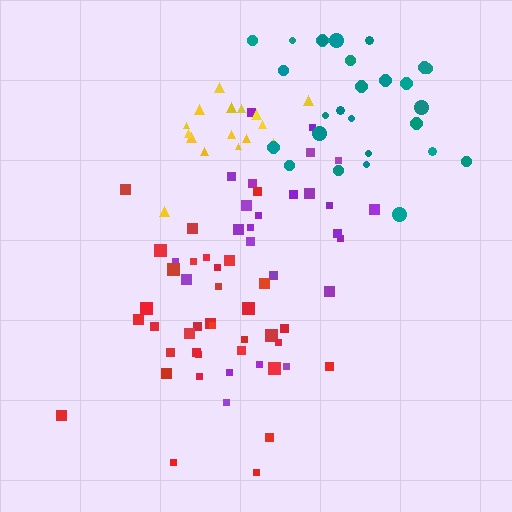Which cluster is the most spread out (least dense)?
Purple.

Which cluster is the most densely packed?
Yellow.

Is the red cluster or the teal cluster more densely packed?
Teal.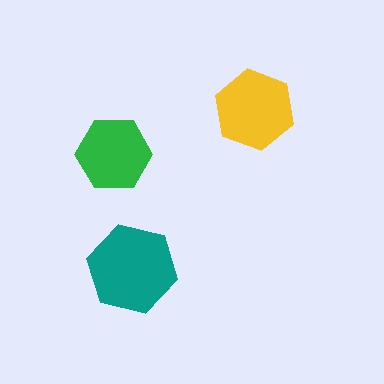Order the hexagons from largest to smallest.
the teal one, the yellow one, the green one.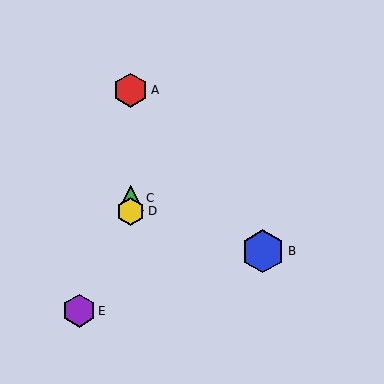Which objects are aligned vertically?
Objects A, C, D are aligned vertically.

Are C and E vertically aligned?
No, C is at x≈131 and E is at x≈79.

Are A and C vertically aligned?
Yes, both are at x≈131.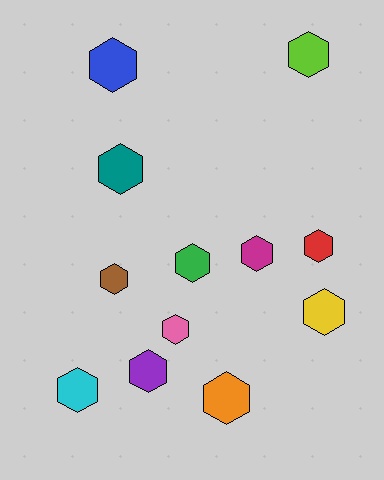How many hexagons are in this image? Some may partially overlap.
There are 12 hexagons.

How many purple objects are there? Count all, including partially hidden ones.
There is 1 purple object.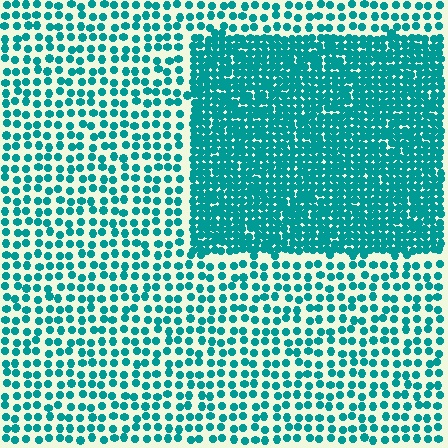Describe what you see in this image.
The image contains small teal elements arranged at two different densities. A rectangle-shaped region is visible where the elements are more densely packed than the surrounding area.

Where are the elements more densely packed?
The elements are more densely packed inside the rectangle boundary.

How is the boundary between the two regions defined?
The boundary is defined by a change in element density (approximately 2.4x ratio). All elements are the same color, size, and shape.